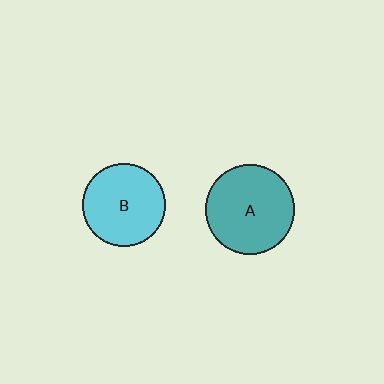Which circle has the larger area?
Circle A (teal).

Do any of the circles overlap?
No, none of the circles overlap.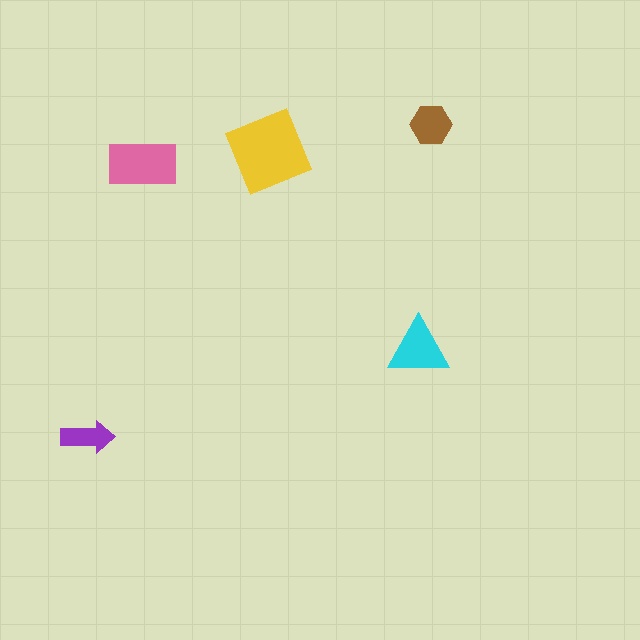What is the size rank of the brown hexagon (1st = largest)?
4th.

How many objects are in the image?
There are 5 objects in the image.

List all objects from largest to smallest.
The yellow diamond, the pink rectangle, the cyan triangle, the brown hexagon, the purple arrow.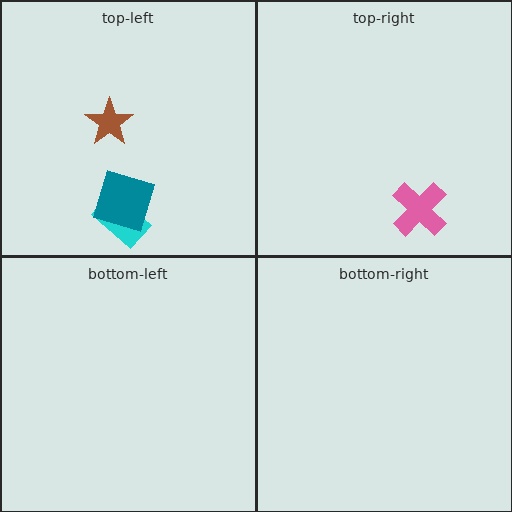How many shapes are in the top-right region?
1.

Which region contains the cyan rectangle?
The top-left region.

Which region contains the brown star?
The top-left region.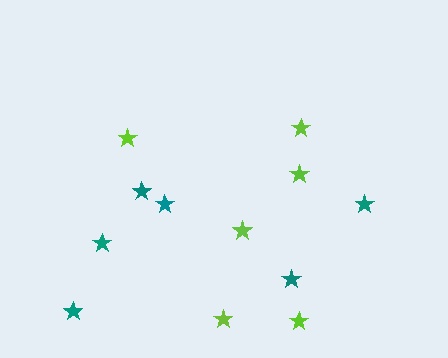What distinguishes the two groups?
There are 2 groups: one group of teal stars (6) and one group of lime stars (6).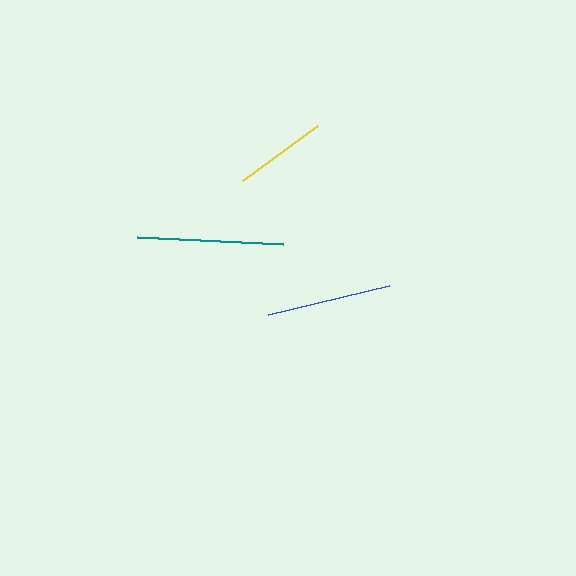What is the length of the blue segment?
The blue segment is approximately 123 pixels long.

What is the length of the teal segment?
The teal segment is approximately 146 pixels long.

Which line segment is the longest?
The teal line is the longest at approximately 146 pixels.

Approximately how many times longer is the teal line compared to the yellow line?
The teal line is approximately 1.6 times the length of the yellow line.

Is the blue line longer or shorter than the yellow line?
The blue line is longer than the yellow line.